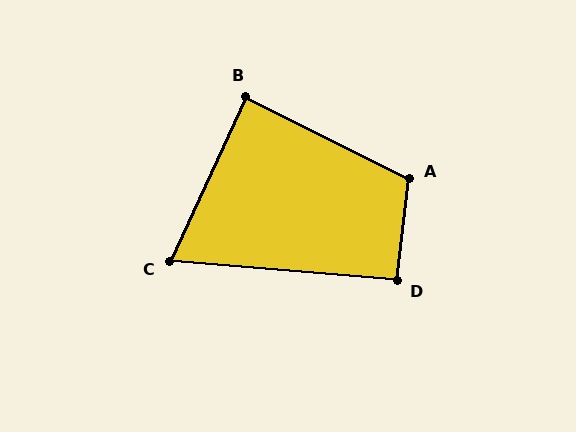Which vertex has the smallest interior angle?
C, at approximately 70 degrees.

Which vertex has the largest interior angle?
A, at approximately 110 degrees.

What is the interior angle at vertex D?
Approximately 92 degrees (approximately right).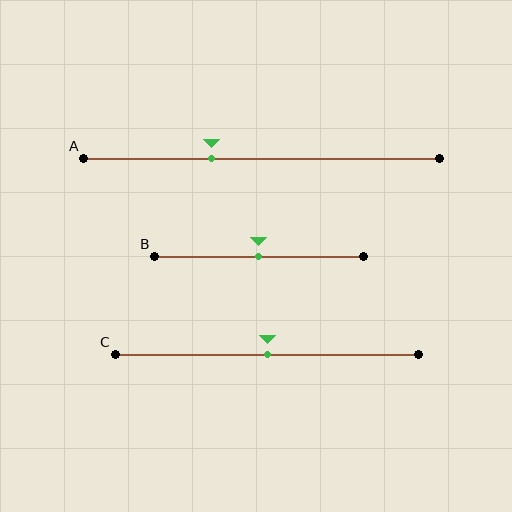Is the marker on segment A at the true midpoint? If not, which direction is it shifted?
No, the marker on segment A is shifted to the left by about 14% of the segment length.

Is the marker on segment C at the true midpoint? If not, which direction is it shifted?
Yes, the marker on segment C is at the true midpoint.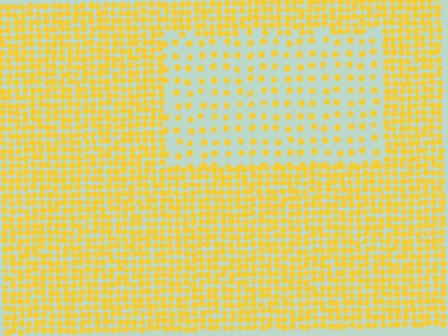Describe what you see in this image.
The image contains small yellow elements arranged at two different densities. A rectangle-shaped region is visible where the elements are less densely packed than the surrounding area.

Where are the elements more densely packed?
The elements are more densely packed outside the rectangle boundary.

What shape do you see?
I see a rectangle.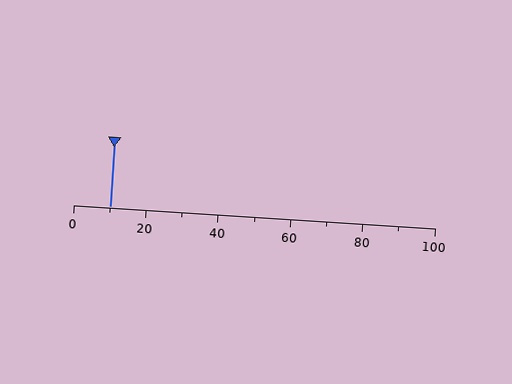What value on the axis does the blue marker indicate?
The marker indicates approximately 10.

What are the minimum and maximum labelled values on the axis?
The axis runs from 0 to 100.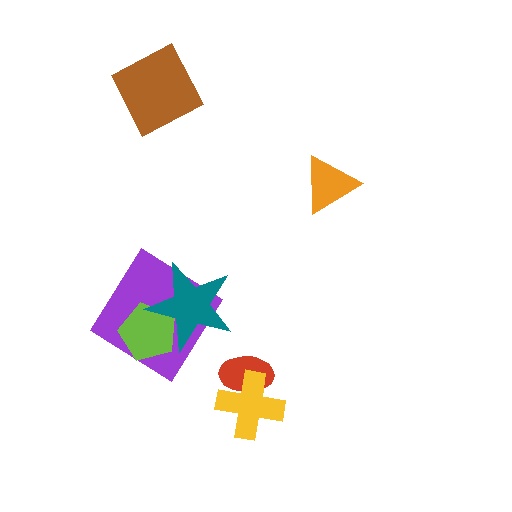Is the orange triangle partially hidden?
No, no other shape covers it.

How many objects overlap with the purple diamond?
2 objects overlap with the purple diamond.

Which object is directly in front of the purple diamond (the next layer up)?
The lime pentagon is directly in front of the purple diamond.